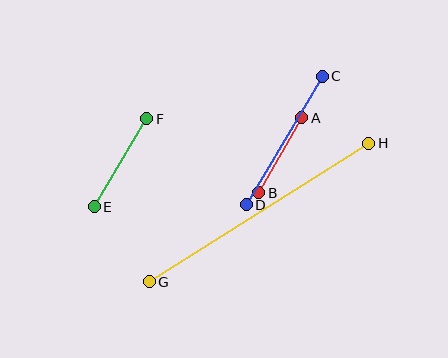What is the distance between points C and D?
The distance is approximately 150 pixels.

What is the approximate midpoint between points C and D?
The midpoint is at approximately (284, 141) pixels.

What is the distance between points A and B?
The distance is approximately 87 pixels.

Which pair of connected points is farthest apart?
Points G and H are farthest apart.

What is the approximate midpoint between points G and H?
The midpoint is at approximately (259, 213) pixels.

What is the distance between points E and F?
The distance is approximately 102 pixels.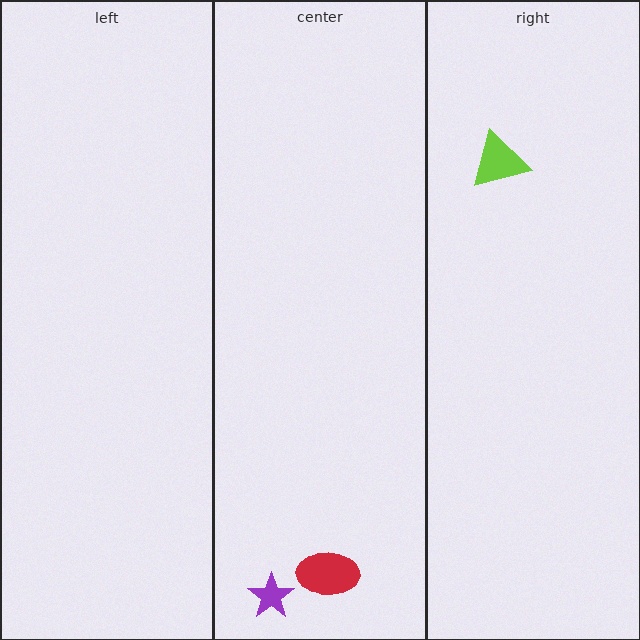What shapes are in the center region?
The red ellipse, the purple star.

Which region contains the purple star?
The center region.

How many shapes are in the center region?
2.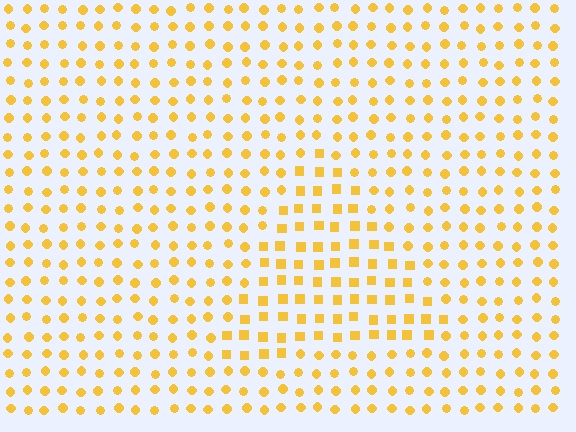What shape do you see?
I see a triangle.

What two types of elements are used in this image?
The image uses squares inside the triangle region and circles outside it.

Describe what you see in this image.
The image is filled with small yellow elements arranged in a uniform grid. A triangle-shaped region contains squares, while the surrounding area contains circles. The boundary is defined purely by the change in element shape.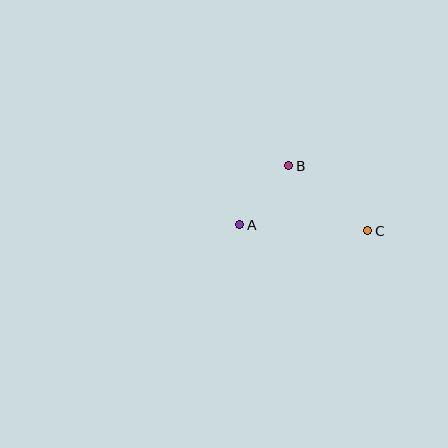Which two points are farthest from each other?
Points A and C are farthest from each other.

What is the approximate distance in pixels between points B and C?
The distance between B and C is approximately 102 pixels.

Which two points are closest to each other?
Points A and B are closest to each other.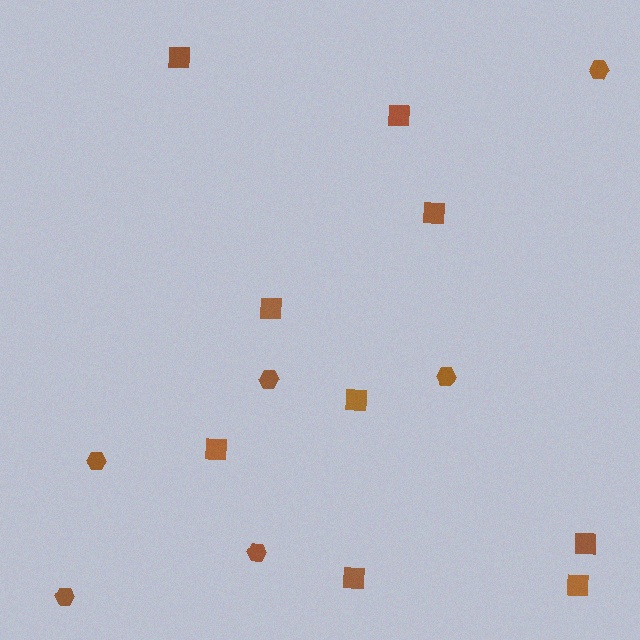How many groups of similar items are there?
There are 2 groups: one group of squares (9) and one group of hexagons (6).